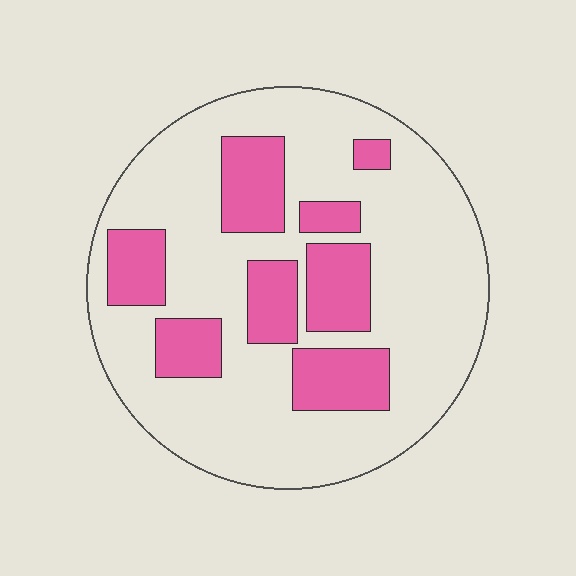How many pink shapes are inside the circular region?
8.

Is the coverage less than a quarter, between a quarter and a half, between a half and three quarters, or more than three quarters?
Between a quarter and a half.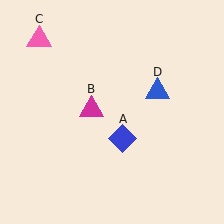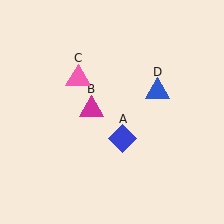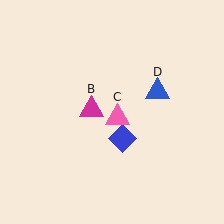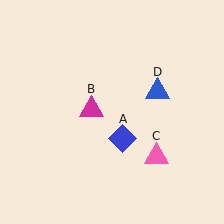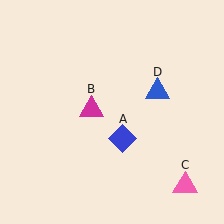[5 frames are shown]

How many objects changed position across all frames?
1 object changed position: pink triangle (object C).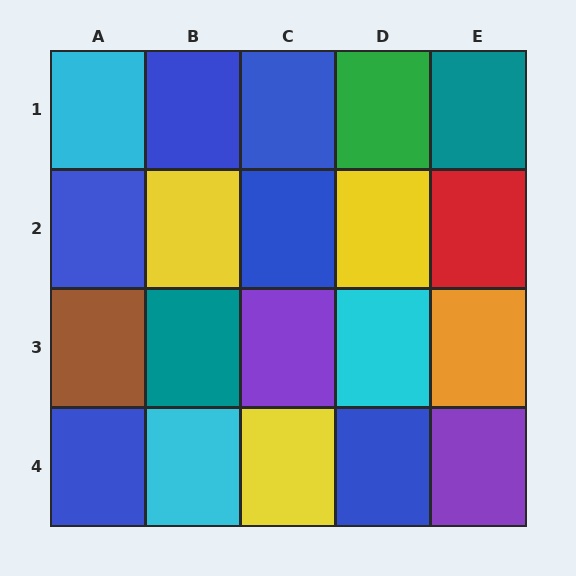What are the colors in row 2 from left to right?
Blue, yellow, blue, yellow, red.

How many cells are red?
1 cell is red.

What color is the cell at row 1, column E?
Teal.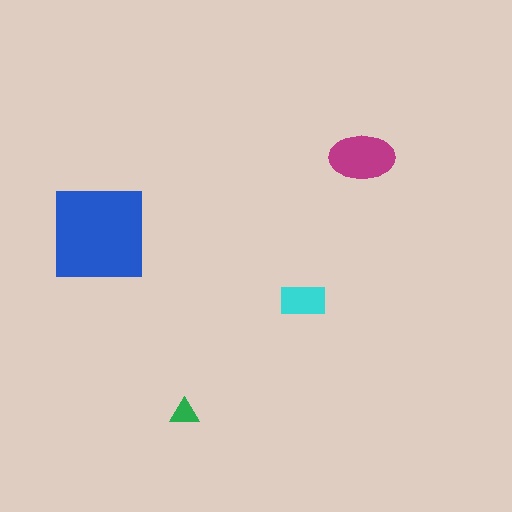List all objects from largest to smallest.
The blue square, the magenta ellipse, the cyan rectangle, the green triangle.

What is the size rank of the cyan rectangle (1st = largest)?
3rd.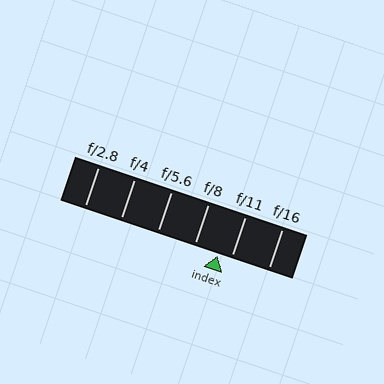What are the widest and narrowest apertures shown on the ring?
The widest aperture shown is f/2.8 and the narrowest is f/16.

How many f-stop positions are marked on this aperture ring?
There are 6 f-stop positions marked.